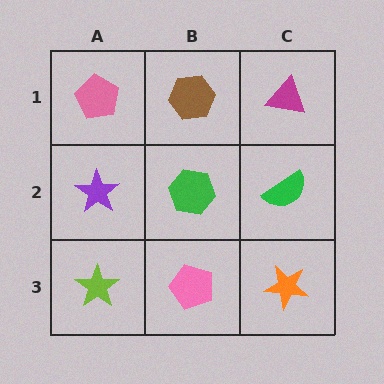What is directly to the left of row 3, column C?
A pink pentagon.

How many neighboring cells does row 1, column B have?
3.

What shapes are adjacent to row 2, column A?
A pink pentagon (row 1, column A), a lime star (row 3, column A), a green hexagon (row 2, column B).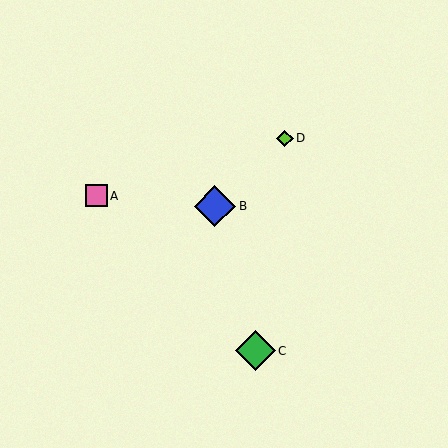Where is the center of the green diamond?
The center of the green diamond is at (255, 351).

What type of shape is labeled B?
Shape B is a blue diamond.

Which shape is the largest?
The blue diamond (labeled B) is the largest.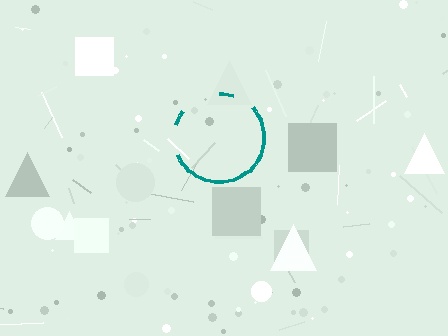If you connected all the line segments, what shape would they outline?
They would outline a circle.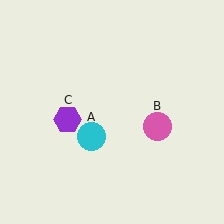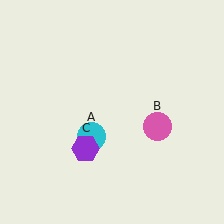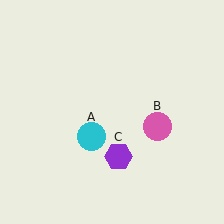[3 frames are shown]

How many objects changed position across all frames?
1 object changed position: purple hexagon (object C).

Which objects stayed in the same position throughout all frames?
Cyan circle (object A) and pink circle (object B) remained stationary.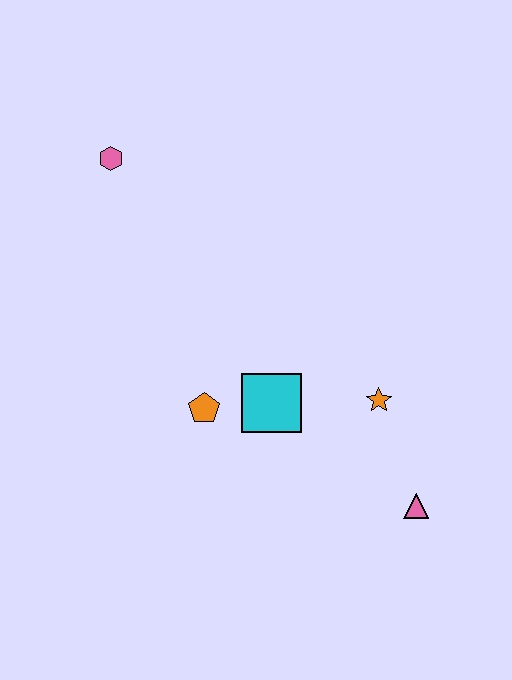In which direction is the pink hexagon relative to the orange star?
The pink hexagon is to the left of the orange star.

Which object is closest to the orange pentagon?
The cyan square is closest to the orange pentagon.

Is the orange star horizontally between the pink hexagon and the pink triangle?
Yes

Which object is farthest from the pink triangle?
The pink hexagon is farthest from the pink triangle.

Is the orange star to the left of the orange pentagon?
No